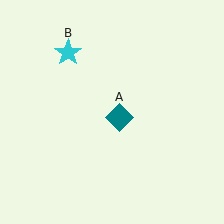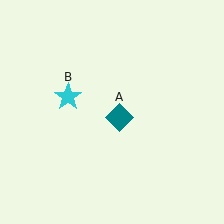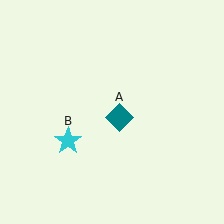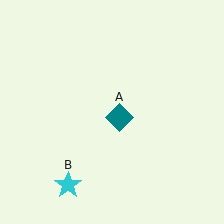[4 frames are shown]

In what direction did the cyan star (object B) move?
The cyan star (object B) moved down.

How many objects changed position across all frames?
1 object changed position: cyan star (object B).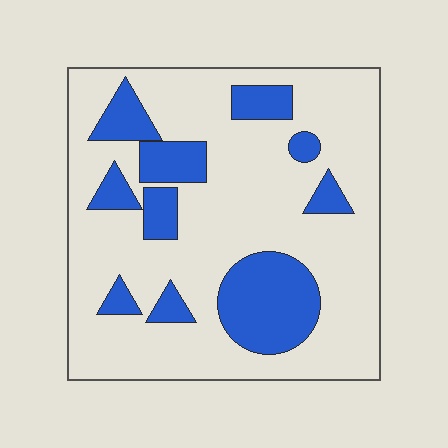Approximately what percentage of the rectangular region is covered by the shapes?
Approximately 25%.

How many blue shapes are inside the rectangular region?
10.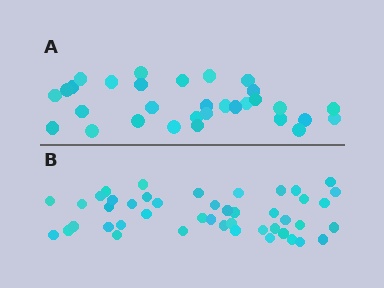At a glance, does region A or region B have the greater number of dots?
Region B (the bottom region) has more dots.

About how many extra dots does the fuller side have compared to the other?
Region B has approximately 15 more dots than region A.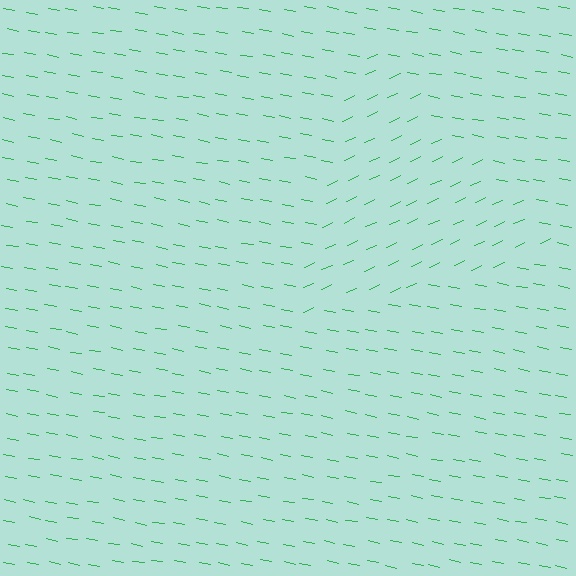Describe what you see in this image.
The image is filled with small green line segments. A triangle region in the image has lines oriented differently from the surrounding lines, creating a visible texture boundary.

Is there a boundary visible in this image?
Yes, there is a texture boundary formed by a change in line orientation.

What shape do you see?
I see a triangle.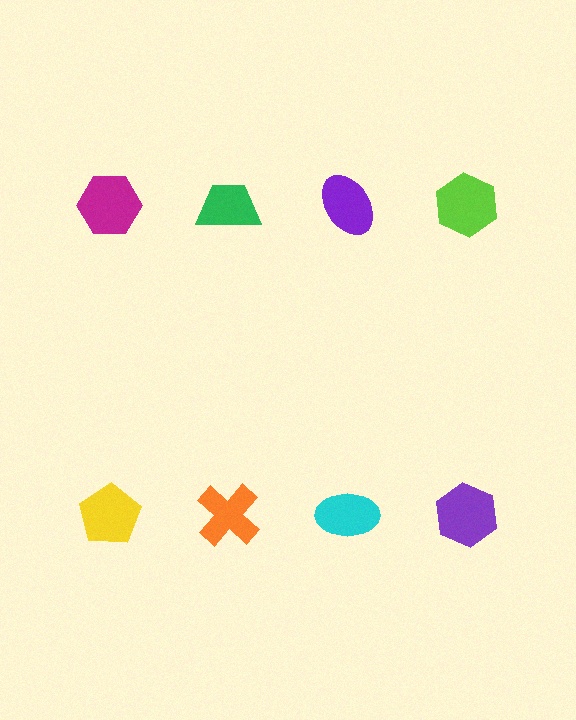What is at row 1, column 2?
A green trapezoid.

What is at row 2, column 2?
An orange cross.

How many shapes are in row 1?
4 shapes.